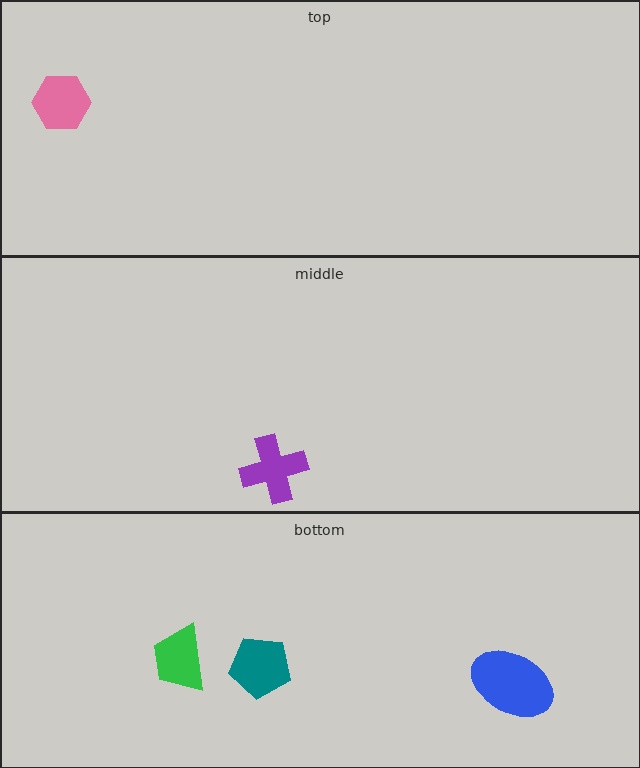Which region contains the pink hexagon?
The top region.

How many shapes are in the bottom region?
3.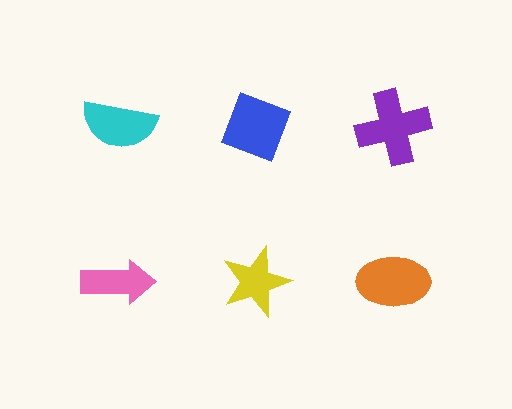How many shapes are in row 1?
3 shapes.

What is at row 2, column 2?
A yellow star.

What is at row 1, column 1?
A cyan semicircle.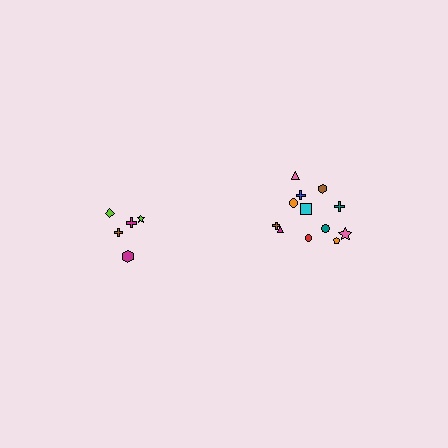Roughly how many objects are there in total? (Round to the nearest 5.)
Roughly 15 objects in total.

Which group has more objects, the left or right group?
The right group.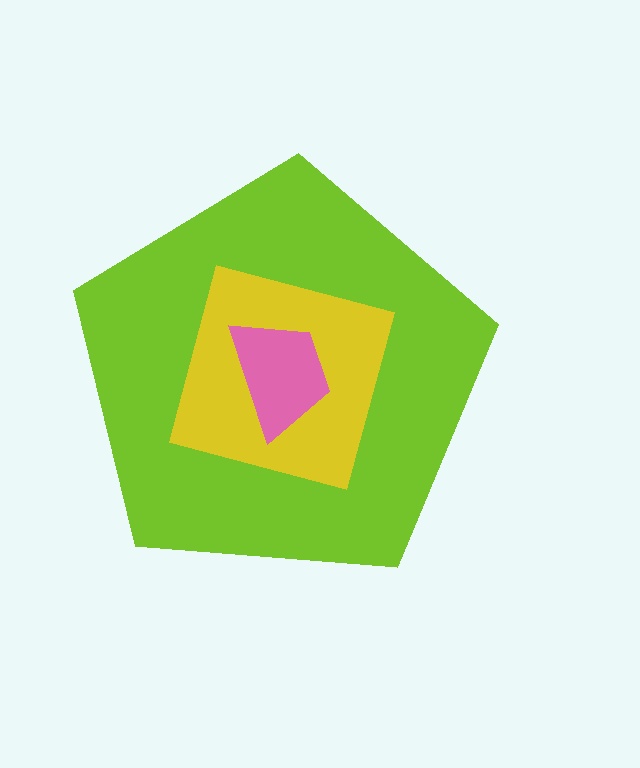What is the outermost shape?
The lime pentagon.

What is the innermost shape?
The pink trapezoid.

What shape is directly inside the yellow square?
The pink trapezoid.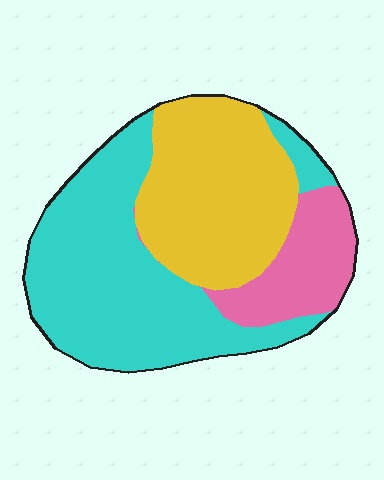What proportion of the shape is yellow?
Yellow takes up about one third (1/3) of the shape.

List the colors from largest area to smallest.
From largest to smallest: cyan, yellow, pink.